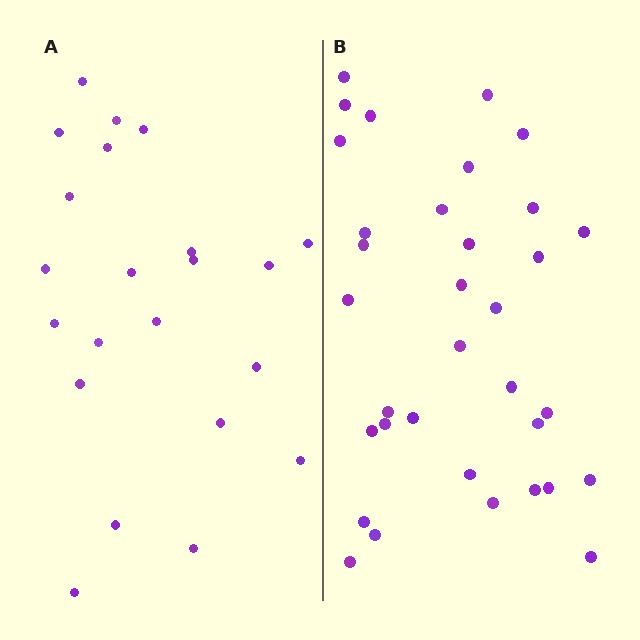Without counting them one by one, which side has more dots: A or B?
Region B (the right region) has more dots.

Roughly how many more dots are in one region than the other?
Region B has roughly 12 or so more dots than region A.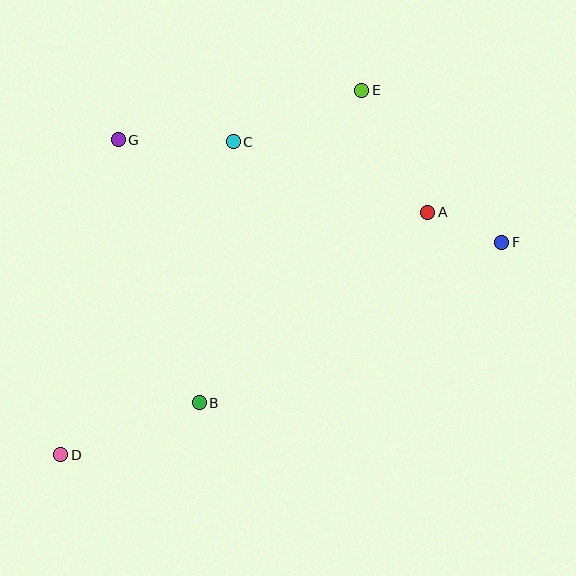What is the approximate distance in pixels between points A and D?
The distance between A and D is approximately 440 pixels.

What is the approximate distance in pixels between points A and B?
The distance between A and B is approximately 298 pixels.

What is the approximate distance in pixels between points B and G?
The distance between B and G is approximately 275 pixels.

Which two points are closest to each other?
Points A and F are closest to each other.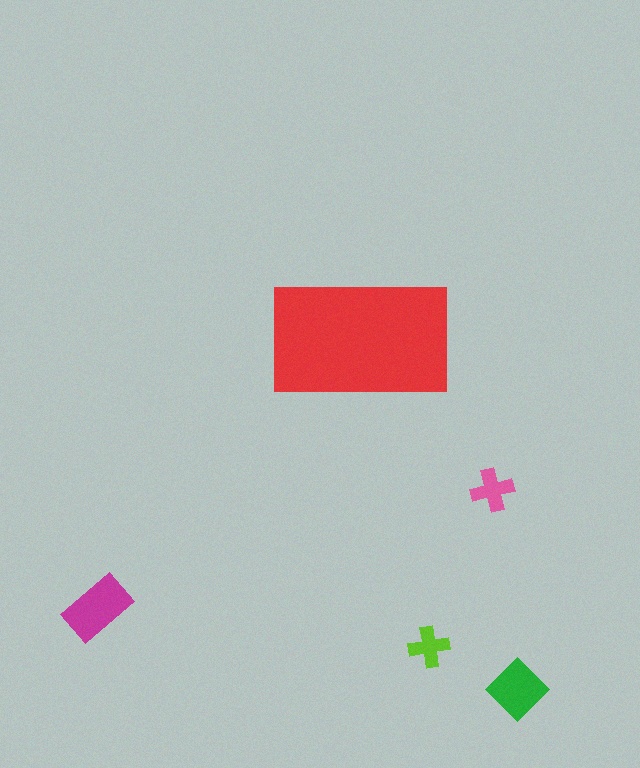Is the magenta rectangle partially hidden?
No, the magenta rectangle is fully visible.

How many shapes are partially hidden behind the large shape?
0 shapes are partially hidden.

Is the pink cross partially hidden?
No, the pink cross is fully visible.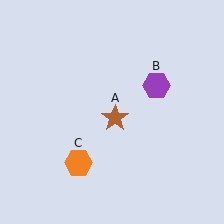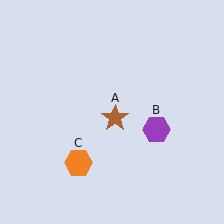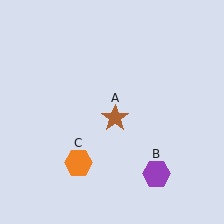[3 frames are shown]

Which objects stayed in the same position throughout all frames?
Brown star (object A) and orange hexagon (object C) remained stationary.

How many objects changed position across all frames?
1 object changed position: purple hexagon (object B).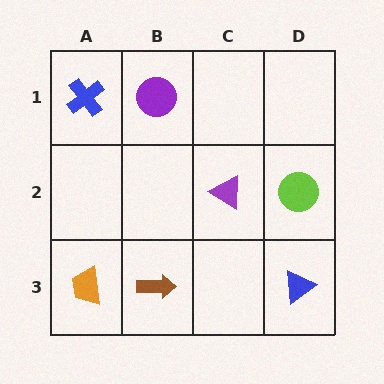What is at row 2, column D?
A lime circle.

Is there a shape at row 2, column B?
No, that cell is empty.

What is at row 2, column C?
A purple triangle.